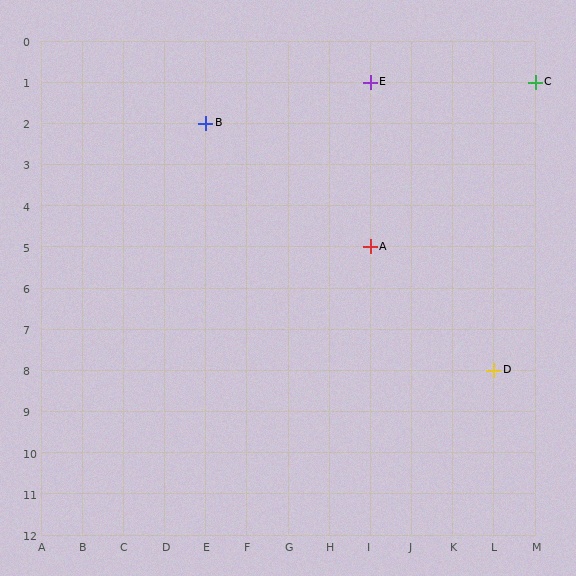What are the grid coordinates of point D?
Point D is at grid coordinates (L, 8).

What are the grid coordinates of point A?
Point A is at grid coordinates (I, 5).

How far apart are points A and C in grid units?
Points A and C are 4 columns and 4 rows apart (about 5.7 grid units diagonally).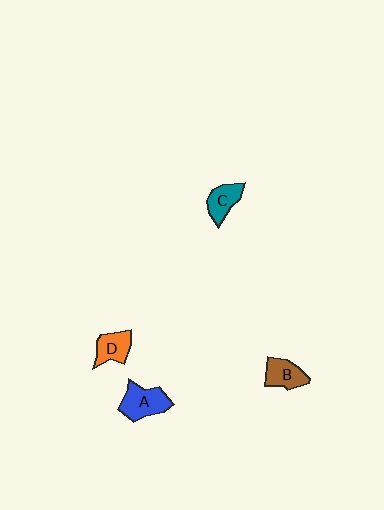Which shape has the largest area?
Shape A (blue).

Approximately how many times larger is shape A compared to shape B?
Approximately 1.3 times.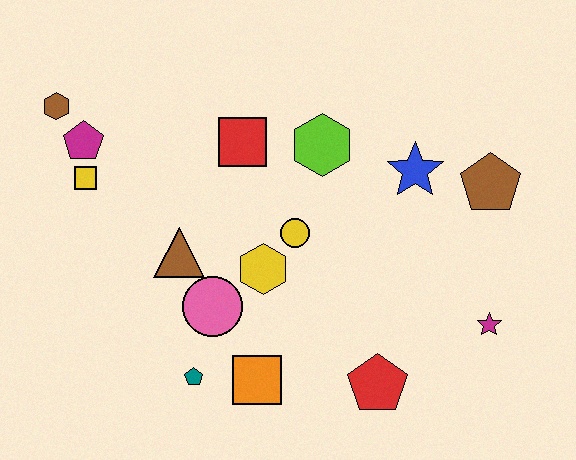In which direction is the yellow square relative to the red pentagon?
The yellow square is to the left of the red pentagon.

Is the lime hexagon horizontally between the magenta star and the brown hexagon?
Yes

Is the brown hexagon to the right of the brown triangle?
No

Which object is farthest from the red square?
The magenta star is farthest from the red square.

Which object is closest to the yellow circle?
The yellow hexagon is closest to the yellow circle.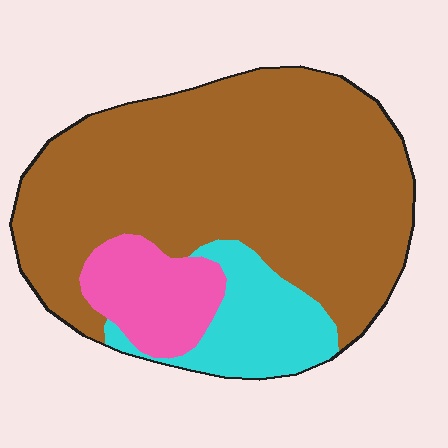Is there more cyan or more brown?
Brown.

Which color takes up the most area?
Brown, at roughly 75%.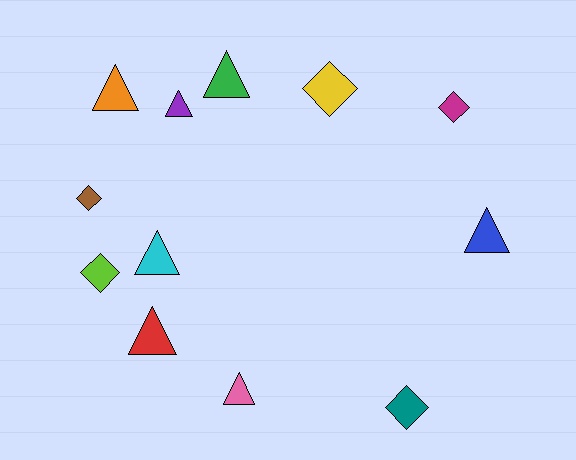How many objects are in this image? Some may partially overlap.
There are 12 objects.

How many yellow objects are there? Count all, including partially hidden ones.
There is 1 yellow object.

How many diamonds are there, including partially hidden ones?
There are 5 diamonds.